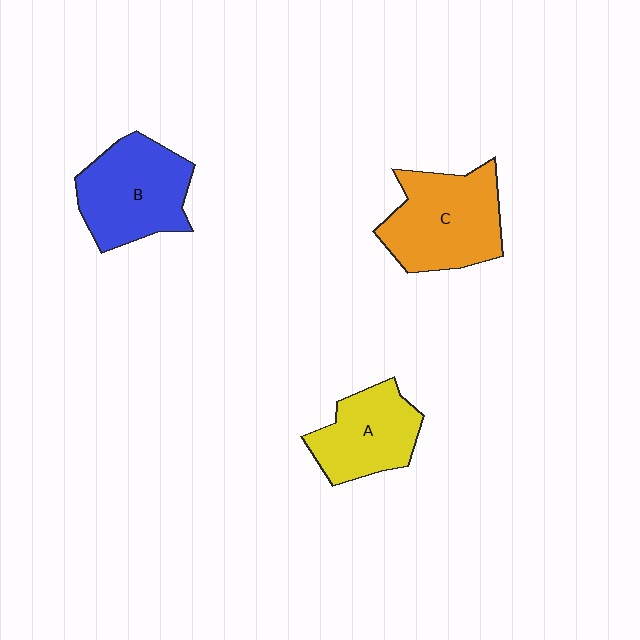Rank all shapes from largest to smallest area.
From largest to smallest: C (orange), B (blue), A (yellow).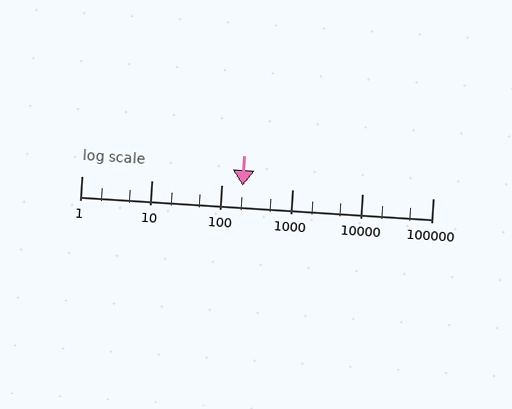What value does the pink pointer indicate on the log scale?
The pointer indicates approximately 200.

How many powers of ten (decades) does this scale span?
The scale spans 5 decades, from 1 to 100000.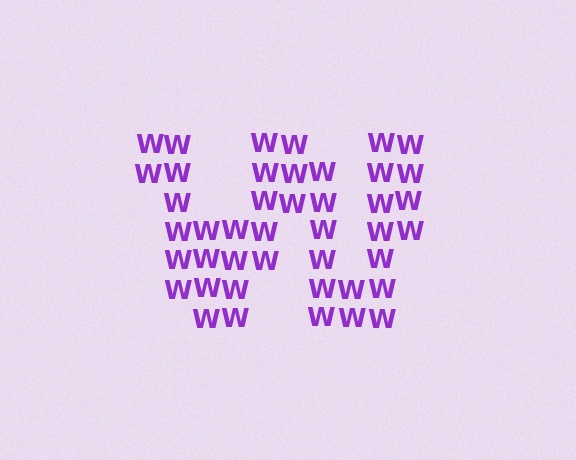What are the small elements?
The small elements are letter W's.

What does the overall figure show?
The overall figure shows the letter W.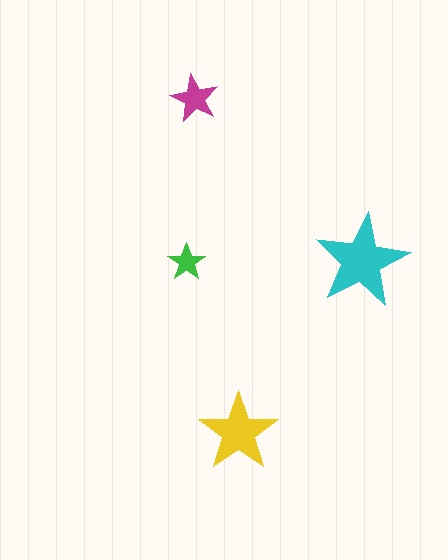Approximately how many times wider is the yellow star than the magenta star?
About 1.5 times wider.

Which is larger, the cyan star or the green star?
The cyan one.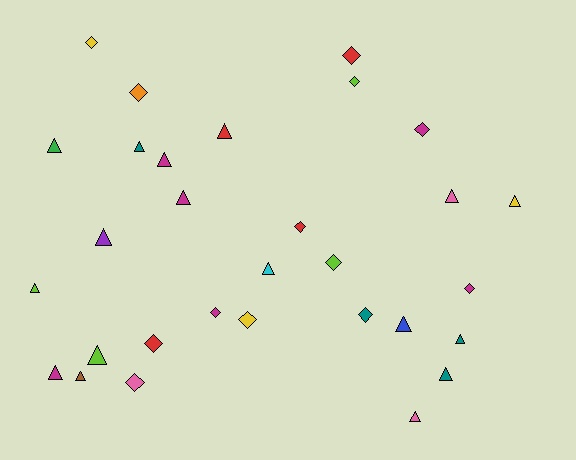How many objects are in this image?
There are 30 objects.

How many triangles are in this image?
There are 17 triangles.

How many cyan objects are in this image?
There is 1 cyan object.